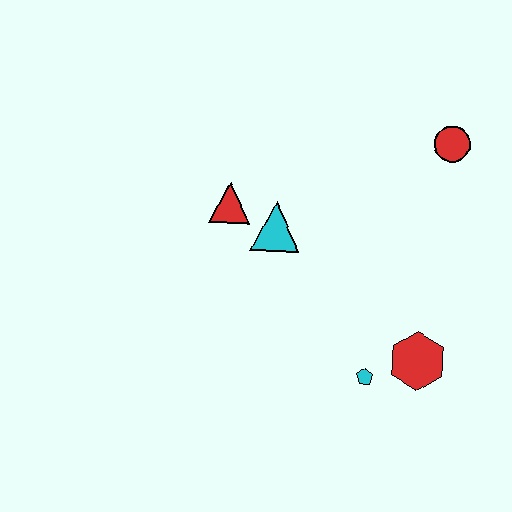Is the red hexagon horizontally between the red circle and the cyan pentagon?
Yes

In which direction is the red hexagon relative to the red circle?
The red hexagon is below the red circle.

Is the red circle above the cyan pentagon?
Yes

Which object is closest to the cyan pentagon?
The red hexagon is closest to the cyan pentagon.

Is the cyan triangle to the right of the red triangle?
Yes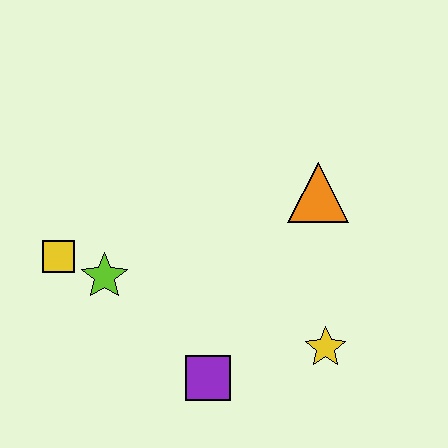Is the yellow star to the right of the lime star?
Yes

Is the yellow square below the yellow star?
No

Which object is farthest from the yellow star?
The yellow square is farthest from the yellow star.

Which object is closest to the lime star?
The yellow square is closest to the lime star.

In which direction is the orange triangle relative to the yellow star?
The orange triangle is above the yellow star.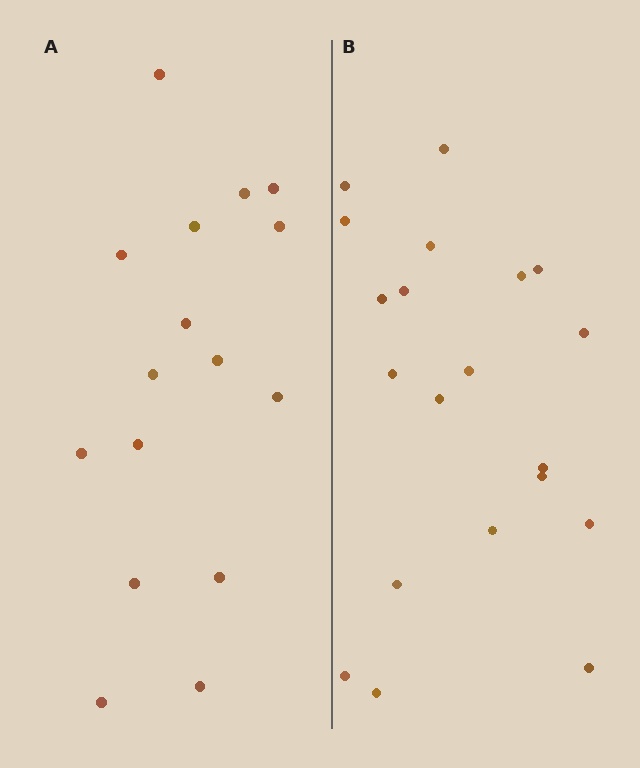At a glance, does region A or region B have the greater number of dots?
Region B (the right region) has more dots.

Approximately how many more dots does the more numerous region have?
Region B has about 4 more dots than region A.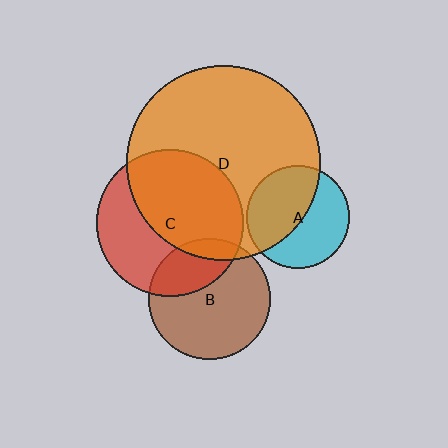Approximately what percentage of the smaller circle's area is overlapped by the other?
Approximately 50%.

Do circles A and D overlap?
Yes.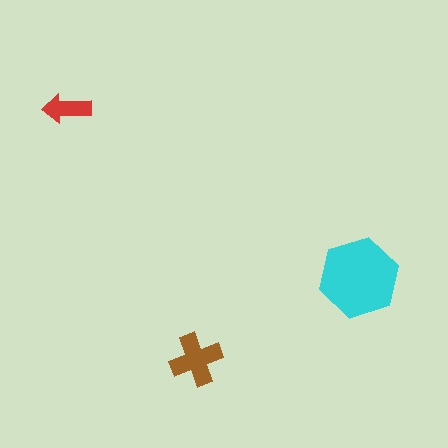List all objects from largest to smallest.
The cyan hexagon, the brown cross, the red arrow.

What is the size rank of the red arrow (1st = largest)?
3rd.